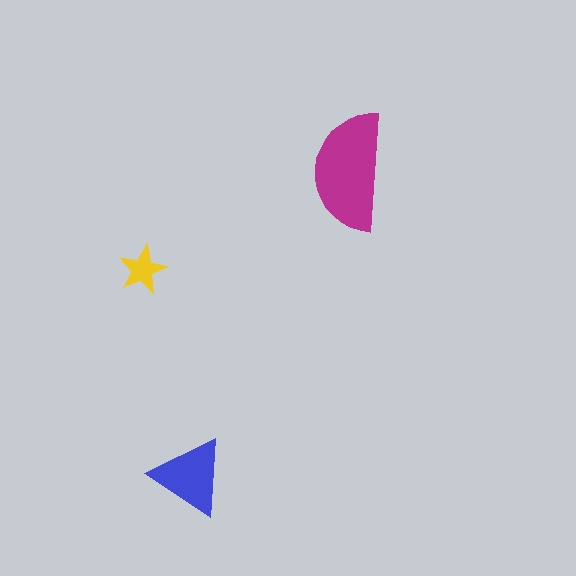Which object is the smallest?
The yellow star.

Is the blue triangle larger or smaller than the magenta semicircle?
Smaller.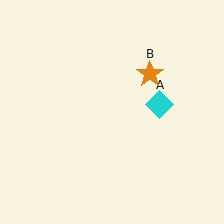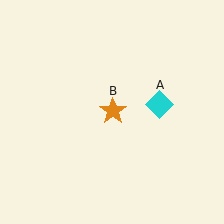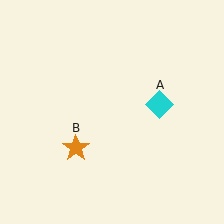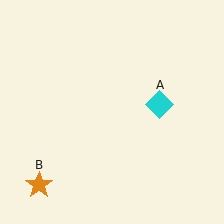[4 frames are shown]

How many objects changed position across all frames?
1 object changed position: orange star (object B).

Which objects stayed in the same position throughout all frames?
Cyan diamond (object A) remained stationary.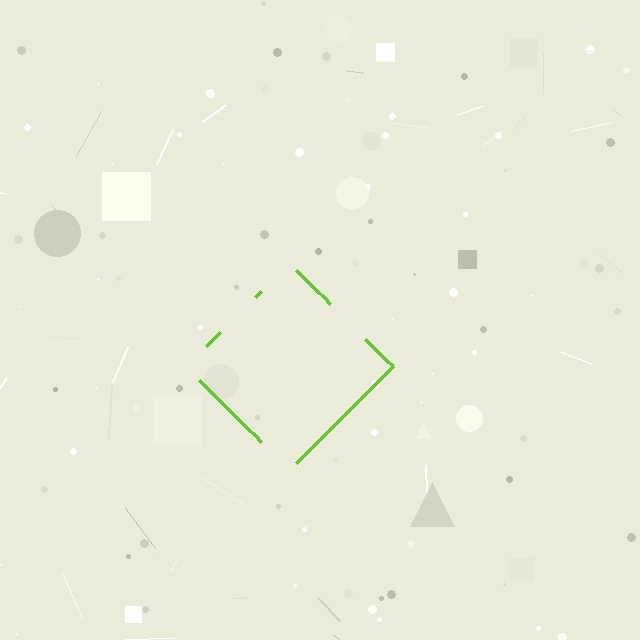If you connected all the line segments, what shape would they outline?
They would outline a diamond.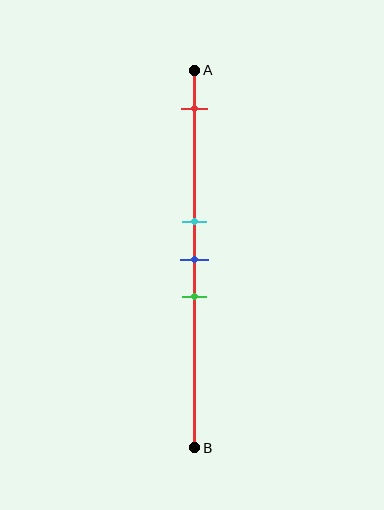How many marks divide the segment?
There are 4 marks dividing the segment.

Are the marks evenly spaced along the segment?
No, the marks are not evenly spaced.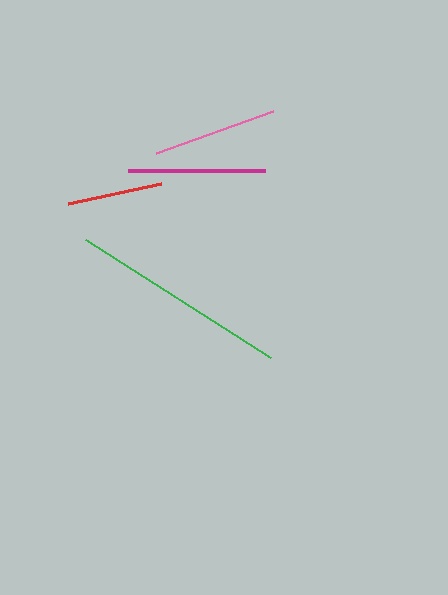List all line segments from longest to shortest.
From longest to shortest: green, magenta, pink, red.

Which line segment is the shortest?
The red line is the shortest at approximately 94 pixels.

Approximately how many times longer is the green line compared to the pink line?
The green line is approximately 1.8 times the length of the pink line.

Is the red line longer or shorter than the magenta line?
The magenta line is longer than the red line.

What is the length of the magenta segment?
The magenta segment is approximately 137 pixels long.